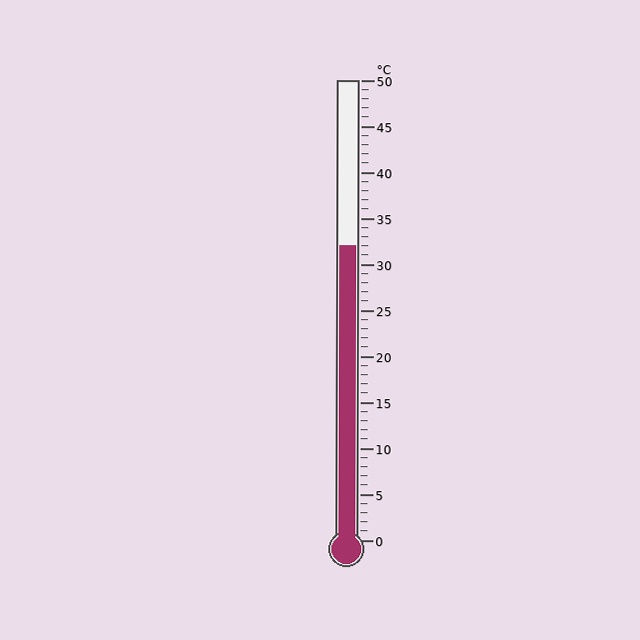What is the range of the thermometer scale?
The thermometer scale ranges from 0°C to 50°C.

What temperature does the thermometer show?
The thermometer shows approximately 32°C.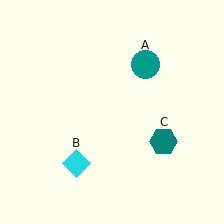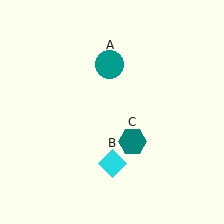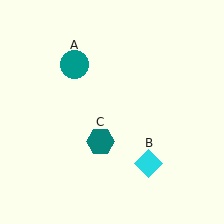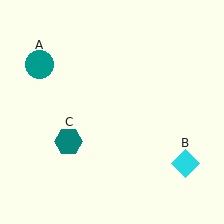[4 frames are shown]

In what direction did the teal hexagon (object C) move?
The teal hexagon (object C) moved left.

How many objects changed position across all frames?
3 objects changed position: teal circle (object A), cyan diamond (object B), teal hexagon (object C).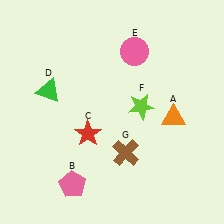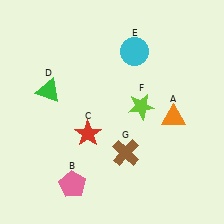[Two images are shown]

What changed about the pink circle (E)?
In Image 1, E is pink. In Image 2, it changed to cyan.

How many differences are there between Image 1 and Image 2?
There is 1 difference between the two images.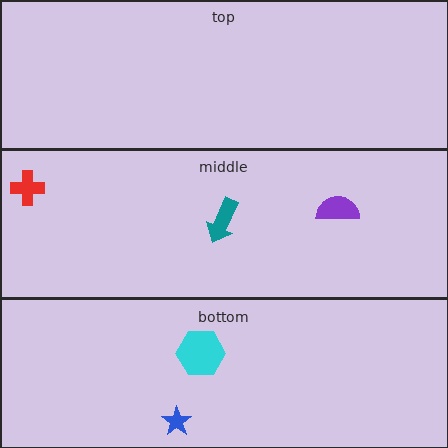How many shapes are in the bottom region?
2.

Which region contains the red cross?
The middle region.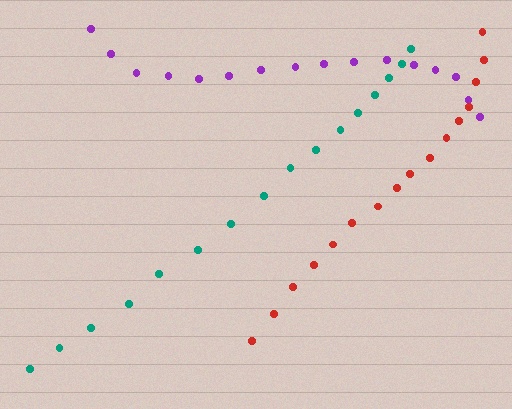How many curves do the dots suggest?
There are 3 distinct paths.